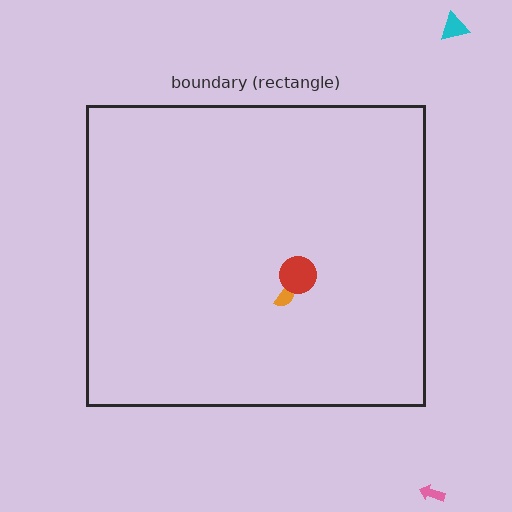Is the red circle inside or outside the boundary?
Inside.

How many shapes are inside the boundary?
2 inside, 2 outside.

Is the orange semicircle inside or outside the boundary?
Inside.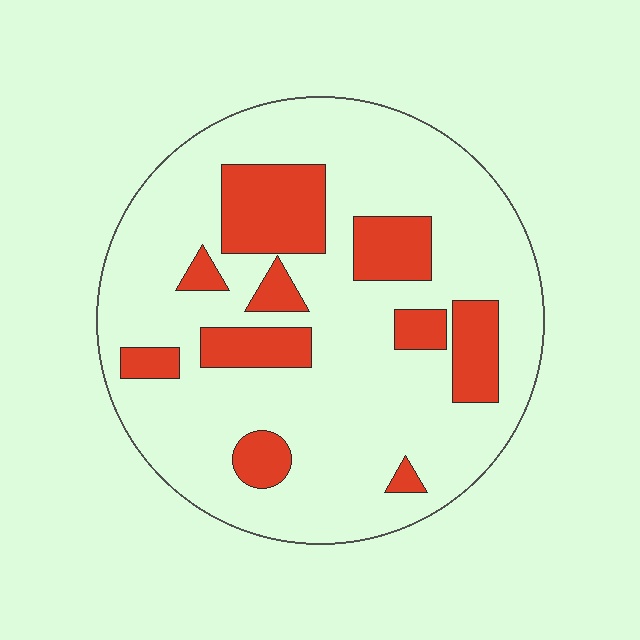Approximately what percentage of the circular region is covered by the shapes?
Approximately 20%.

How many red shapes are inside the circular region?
10.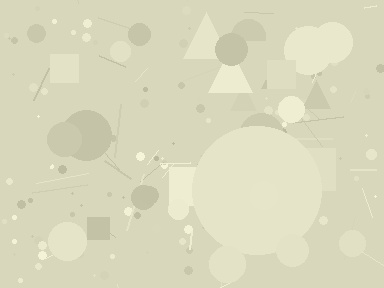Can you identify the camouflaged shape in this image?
The camouflaged shape is a circle.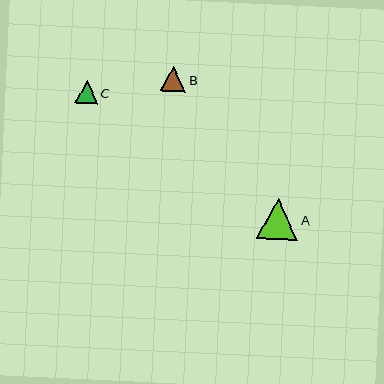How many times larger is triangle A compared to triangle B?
Triangle A is approximately 1.6 times the size of triangle B.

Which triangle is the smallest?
Triangle C is the smallest with a size of approximately 23 pixels.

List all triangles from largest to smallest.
From largest to smallest: A, B, C.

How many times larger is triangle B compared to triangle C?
Triangle B is approximately 1.1 times the size of triangle C.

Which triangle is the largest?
Triangle A is the largest with a size of approximately 41 pixels.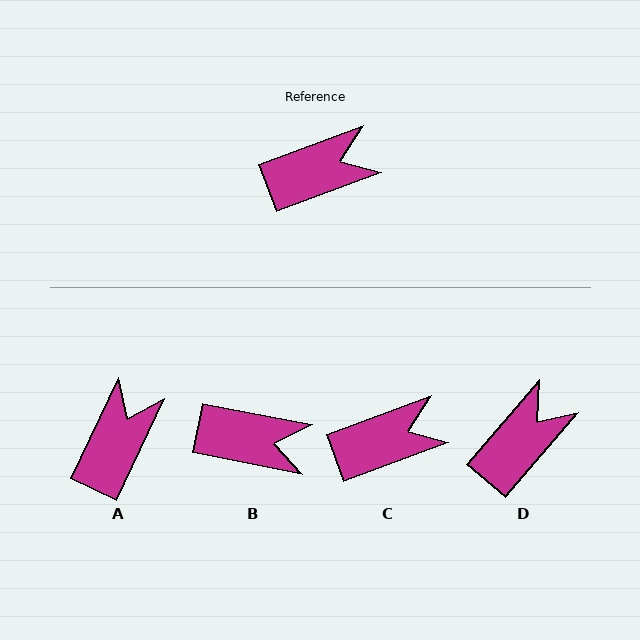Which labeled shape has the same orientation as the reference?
C.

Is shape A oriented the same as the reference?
No, it is off by about 44 degrees.